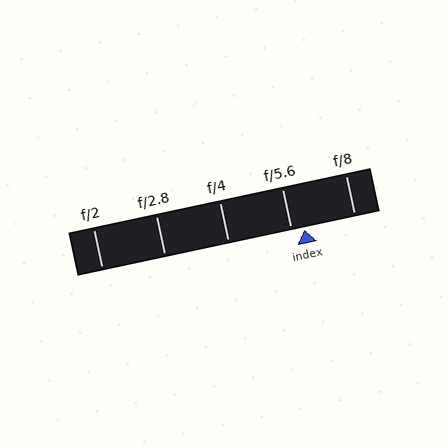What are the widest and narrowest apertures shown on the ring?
The widest aperture shown is f/2 and the narrowest is f/8.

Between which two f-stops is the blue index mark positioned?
The index mark is between f/5.6 and f/8.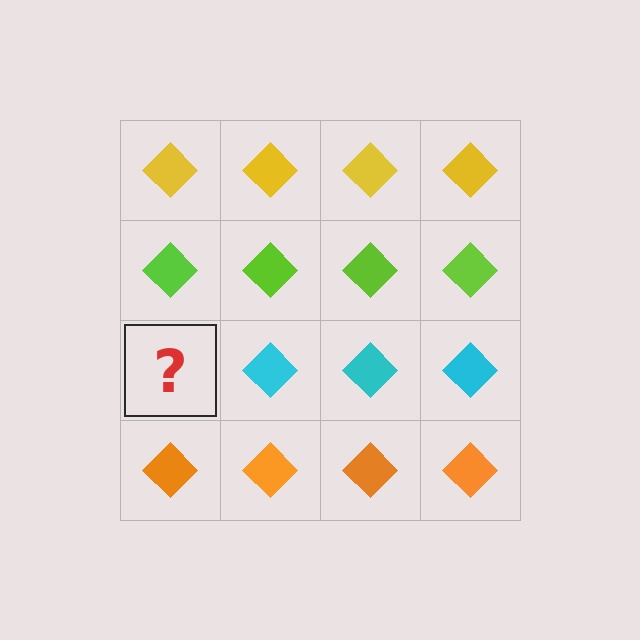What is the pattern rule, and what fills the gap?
The rule is that each row has a consistent color. The gap should be filled with a cyan diamond.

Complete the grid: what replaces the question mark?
The question mark should be replaced with a cyan diamond.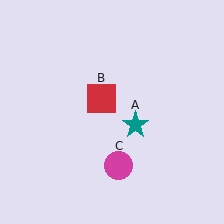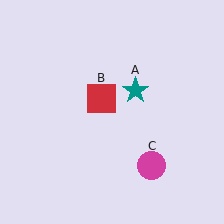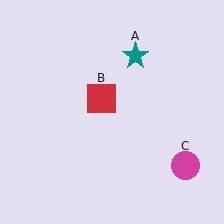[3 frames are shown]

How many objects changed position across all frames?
2 objects changed position: teal star (object A), magenta circle (object C).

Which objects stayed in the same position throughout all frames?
Red square (object B) remained stationary.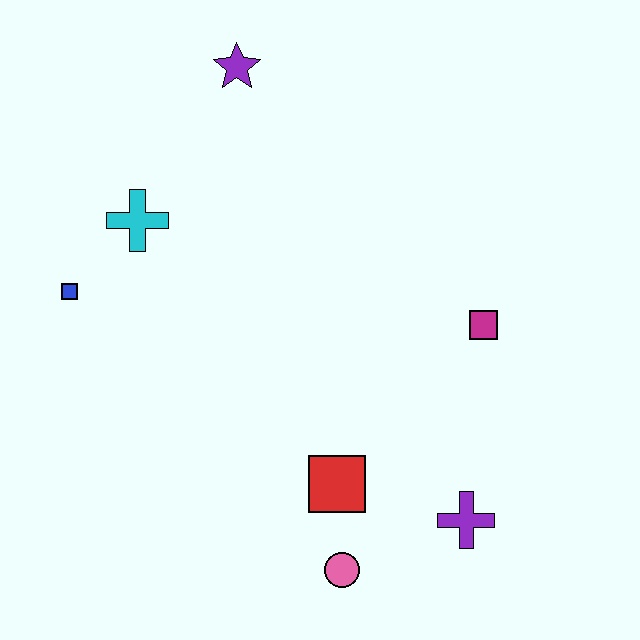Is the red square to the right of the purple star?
Yes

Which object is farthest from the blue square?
The purple cross is farthest from the blue square.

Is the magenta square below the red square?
No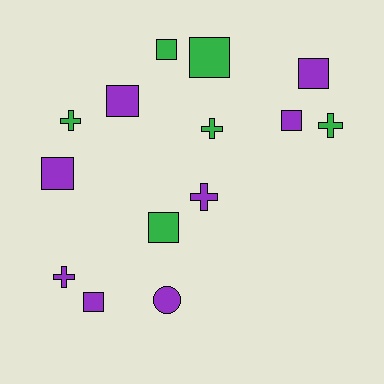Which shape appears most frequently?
Square, with 8 objects.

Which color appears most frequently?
Purple, with 8 objects.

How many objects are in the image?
There are 14 objects.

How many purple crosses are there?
There are 2 purple crosses.